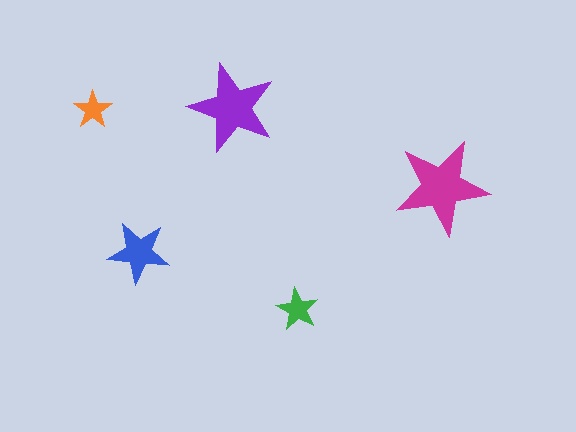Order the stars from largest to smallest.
the magenta one, the purple one, the blue one, the green one, the orange one.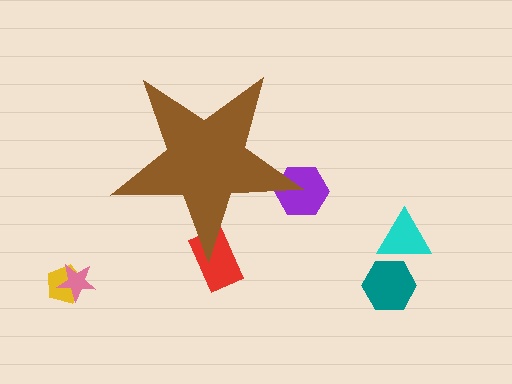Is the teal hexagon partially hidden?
No, the teal hexagon is fully visible.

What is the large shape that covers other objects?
A brown star.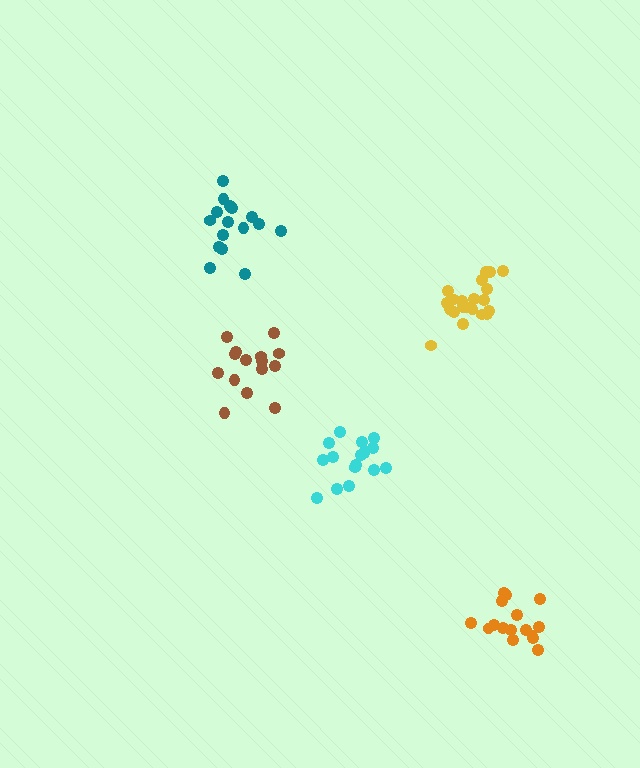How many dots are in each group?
Group 1: 17 dots, Group 2: 16 dots, Group 3: 21 dots, Group 4: 16 dots, Group 5: 15 dots (85 total).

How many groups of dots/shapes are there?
There are 5 groups.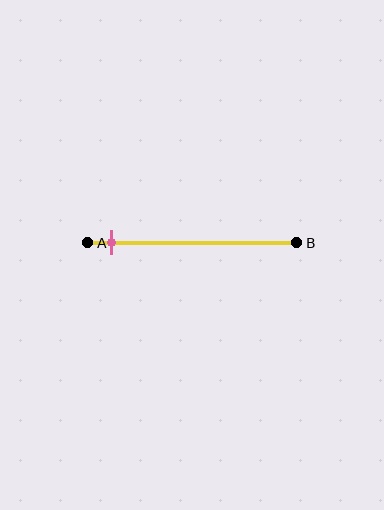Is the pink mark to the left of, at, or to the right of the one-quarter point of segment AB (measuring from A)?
The pink mark is to the left of the one-quarter point of segment AB.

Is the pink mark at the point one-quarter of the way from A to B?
No, the mark is at about 10% from A, not at the 25% one-quarter point.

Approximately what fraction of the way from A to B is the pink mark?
The pink mark is approximately 10% of the way from A to B.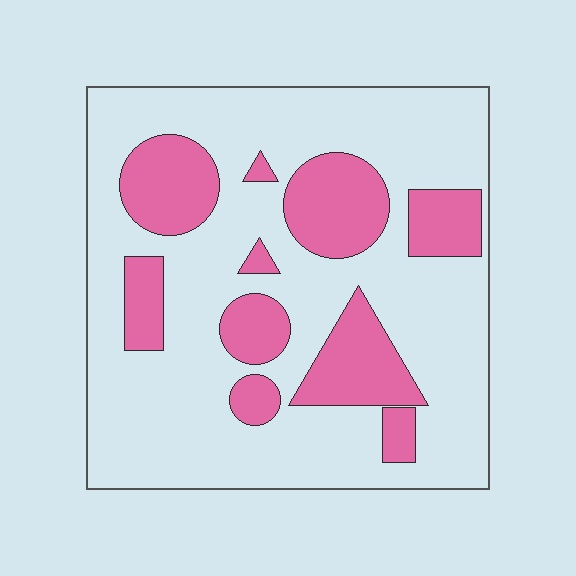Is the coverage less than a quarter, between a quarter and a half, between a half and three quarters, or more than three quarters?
Between a quarter and a half.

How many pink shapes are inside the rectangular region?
10.